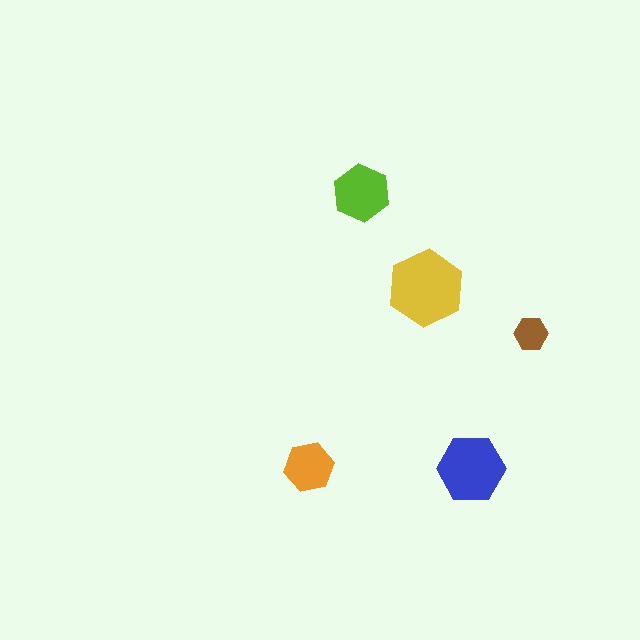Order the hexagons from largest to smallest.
the yellow one, the blue one, the lime one, the orange one, the brown one.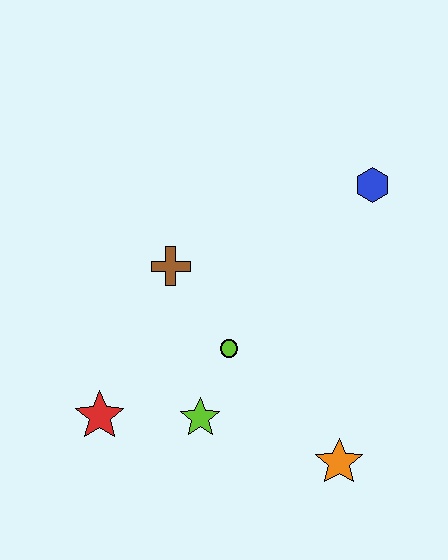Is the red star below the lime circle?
Yes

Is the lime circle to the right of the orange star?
No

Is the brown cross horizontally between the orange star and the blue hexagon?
No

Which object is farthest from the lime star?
The blue hexagon is farthest from the lime star.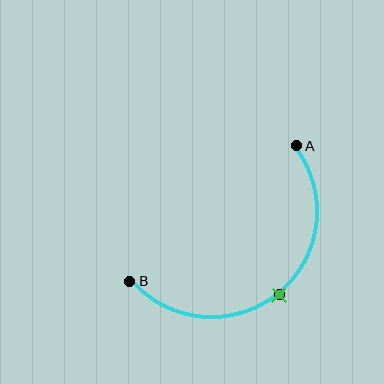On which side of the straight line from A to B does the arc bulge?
The arc bulges below and to the right of the straight line connecting A and B.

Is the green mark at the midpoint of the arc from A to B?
Yes. The green mark lies on the arc at equal arc-length from both A and B — it is the arc midpoint.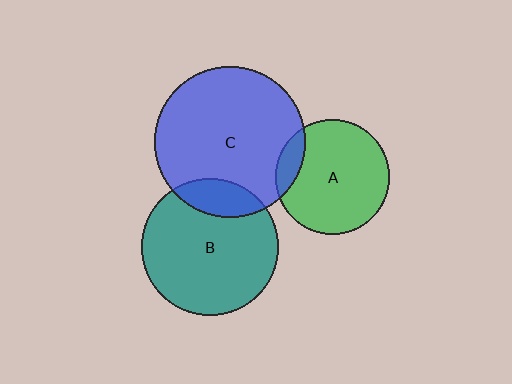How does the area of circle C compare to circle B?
Approximately 1.2 times.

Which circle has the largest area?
Circle C (blue).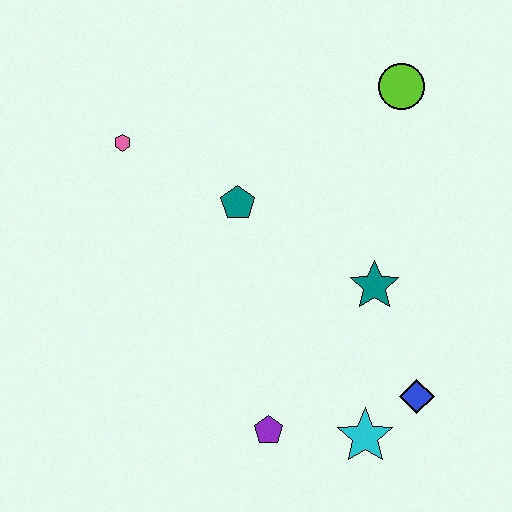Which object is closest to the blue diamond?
The cyan star is closest to the blue diamond.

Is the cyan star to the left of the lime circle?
Yes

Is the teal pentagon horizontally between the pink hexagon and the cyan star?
Yes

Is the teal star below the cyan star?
No